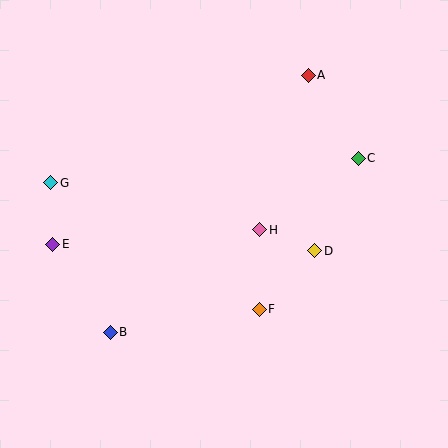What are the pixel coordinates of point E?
Point E is at (53, 244).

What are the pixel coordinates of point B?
Point B is at (110, 332).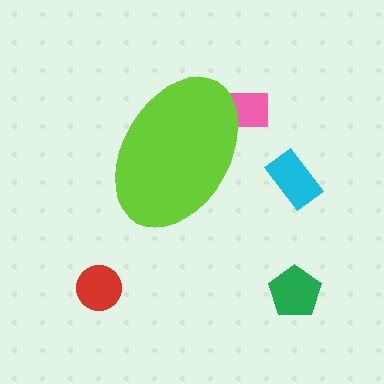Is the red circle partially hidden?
No, the red circle is fully visible.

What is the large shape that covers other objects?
A lime ellipse.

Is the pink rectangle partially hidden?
Yes, the pink rectangle is partially hidden behind the lime ellipse.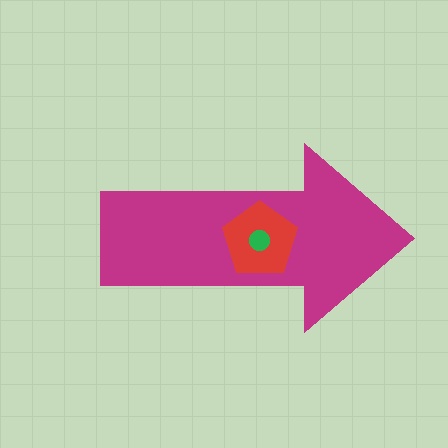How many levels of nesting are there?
3.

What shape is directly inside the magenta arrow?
The red pentagon.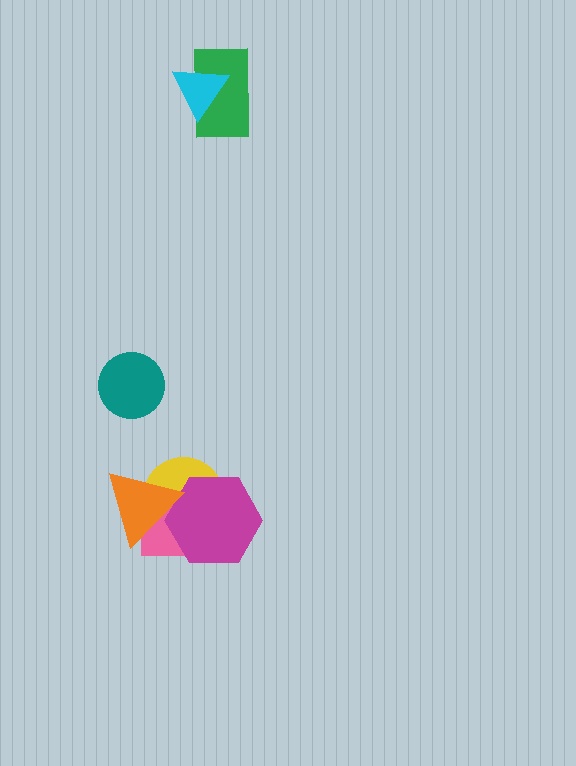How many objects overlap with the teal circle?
0 objects overlap with the teal circle.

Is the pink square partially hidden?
Yes, it is partially covered by another shape.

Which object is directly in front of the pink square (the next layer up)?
The magenta hexagon is directly in front of the pink square.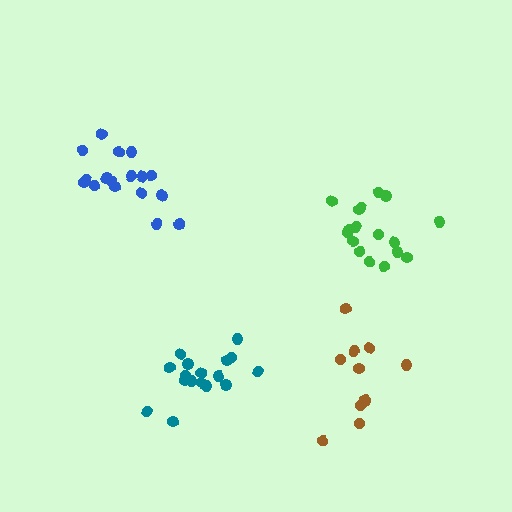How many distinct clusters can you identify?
There are 4 distinct clusters.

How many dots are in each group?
Group 1: 17 dots, Group 2: 17 dots, Group 3: 11 dots, Group 4: 17 dots (62 total).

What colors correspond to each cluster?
The clusters are colored: blue, teal, brown, green.